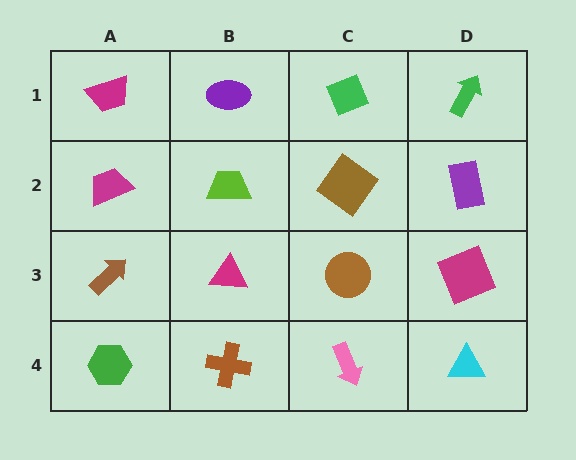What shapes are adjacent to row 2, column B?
A purple ellipse (row 1, column B), a magenta triangle (row 3, column B), a magenta trapezoid (row 2, column A), a brown diamond (row 2, column C).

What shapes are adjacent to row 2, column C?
A green diamond (row 1, column C), a brown circle (row 3, column C), a lime trapezoid (row 2, column B), a purple rectangle (row 2, column D).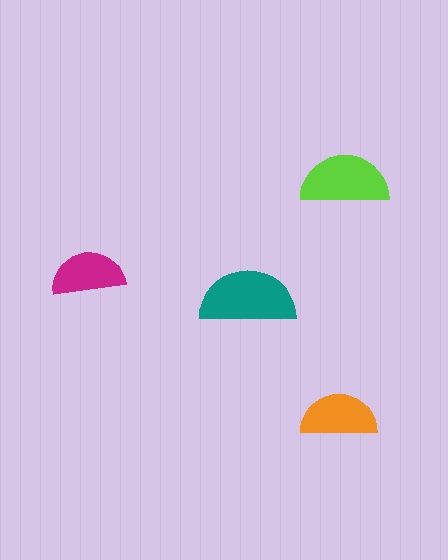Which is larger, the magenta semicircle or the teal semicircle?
The teal one.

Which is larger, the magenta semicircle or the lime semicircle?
The lime one.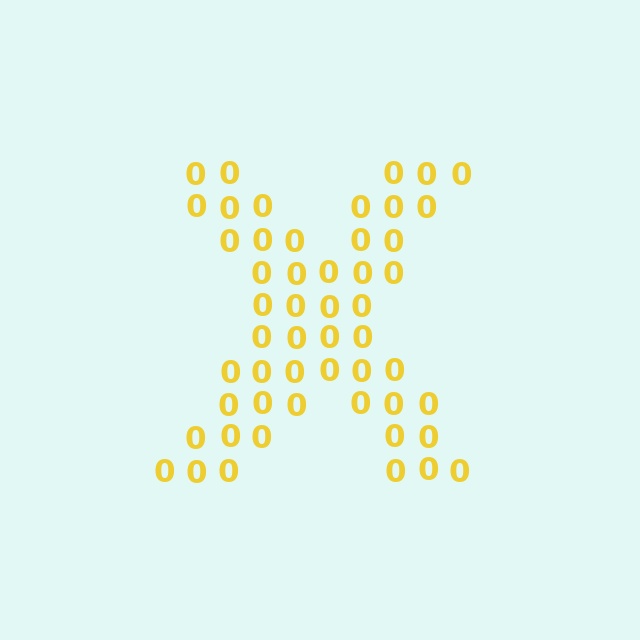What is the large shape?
The large shape is the letter X.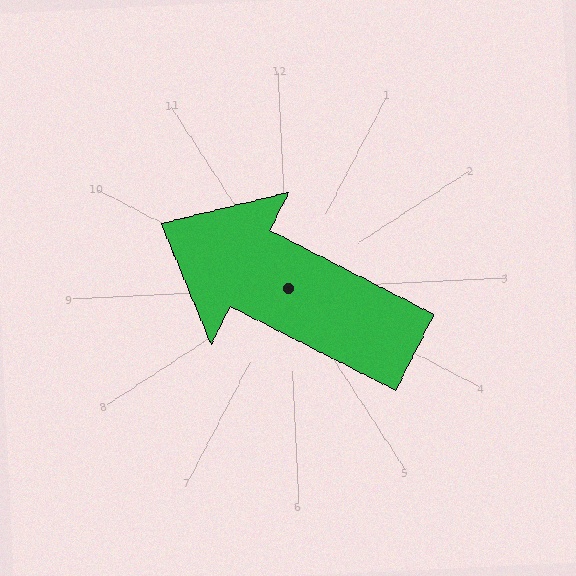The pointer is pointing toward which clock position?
Roughly 10 o'clock.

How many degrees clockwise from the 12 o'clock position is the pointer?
Approximately 300 degrees.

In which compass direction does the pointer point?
Northwest.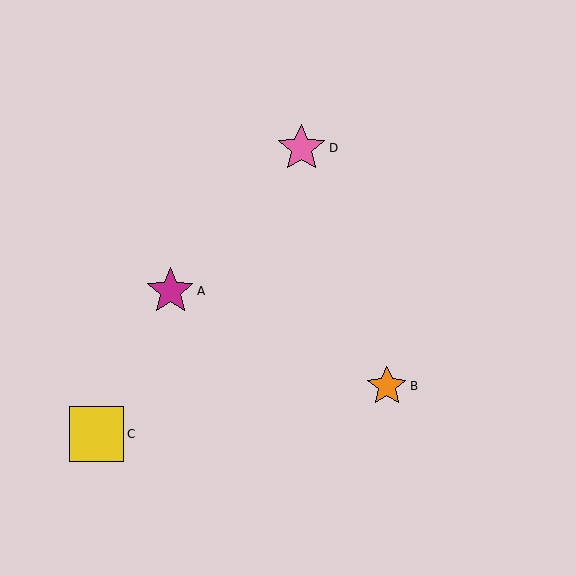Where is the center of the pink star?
The center of the pink star is at (301, 148).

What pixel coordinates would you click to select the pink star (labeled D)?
Click at (301, 148) to select the pink star D.